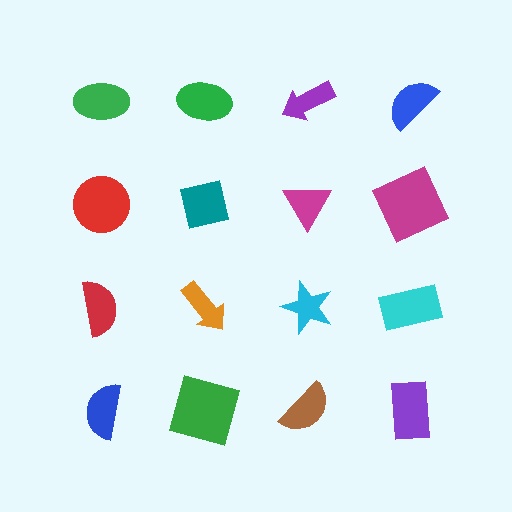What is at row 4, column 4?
A purple rectangle.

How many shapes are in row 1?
4 shapes.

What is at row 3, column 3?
A cyan star.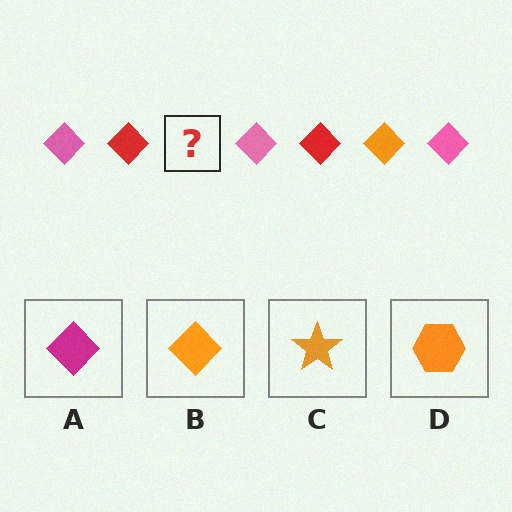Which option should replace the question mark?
Option B.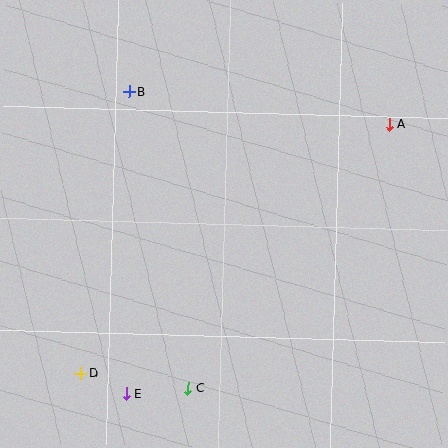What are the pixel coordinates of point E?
Point E is at (126, 394).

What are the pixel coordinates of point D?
Point D is at (80, 373).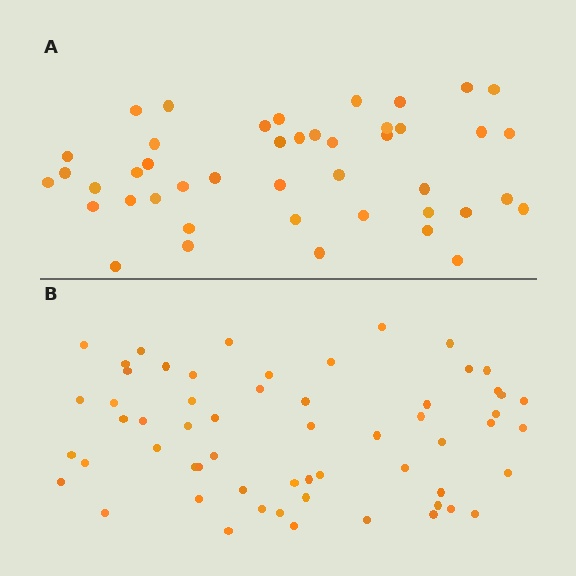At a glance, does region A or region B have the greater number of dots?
Region B (the bottom region) has more dots.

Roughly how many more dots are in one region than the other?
Region B has approximately 15 more dots than region A.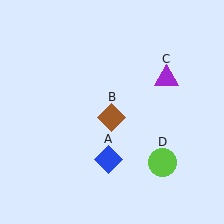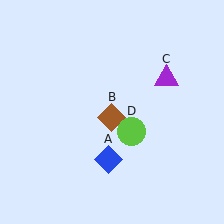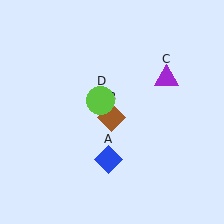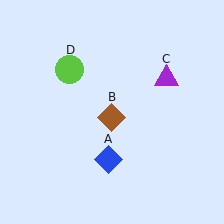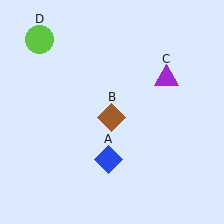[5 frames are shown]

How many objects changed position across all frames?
1 object changed position: lime circle (object D).